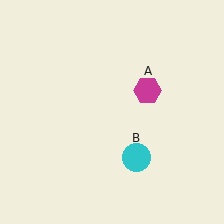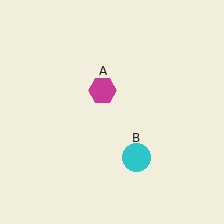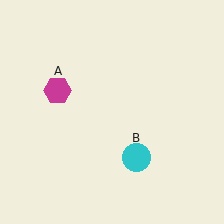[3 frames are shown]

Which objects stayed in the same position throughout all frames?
Cyan circle (object B) remained stationary.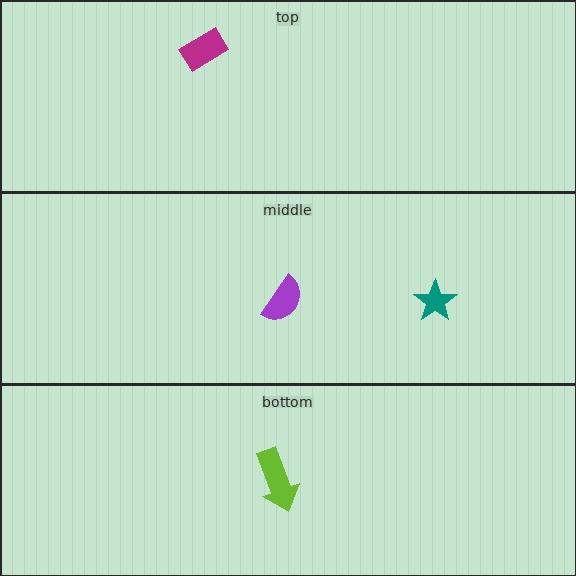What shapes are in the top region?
The magenta rectangle.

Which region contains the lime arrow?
The bottom region.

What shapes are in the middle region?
The purple semicircle, the teal star.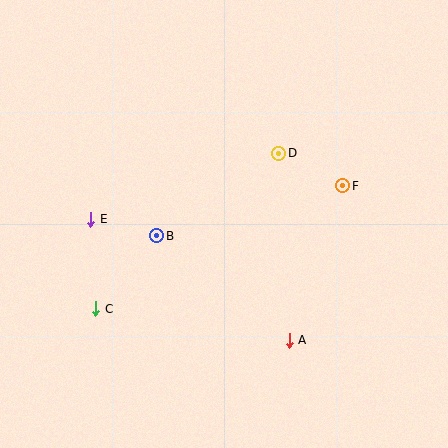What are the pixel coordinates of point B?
Point B is at (157, 236).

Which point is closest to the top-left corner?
Point E is closest to the top-left corner.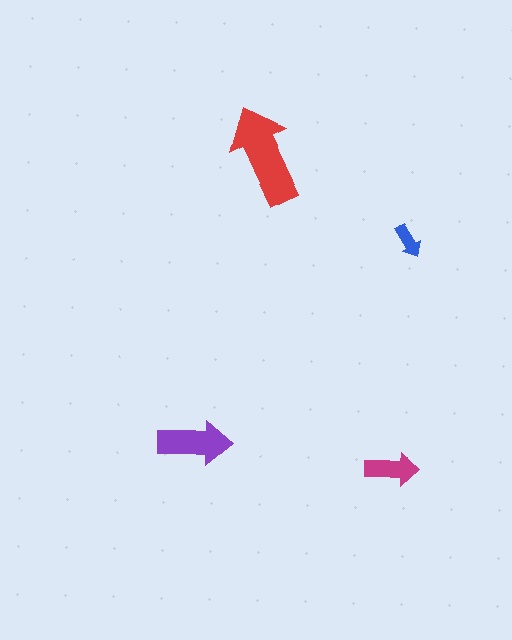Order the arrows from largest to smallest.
the red one, the purple one, the magenta one, the blue one.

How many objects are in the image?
There are 4 objects in the image.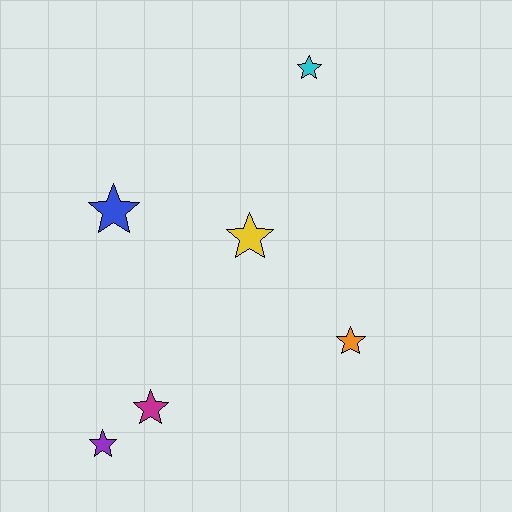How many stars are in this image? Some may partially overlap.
There are 6 stars.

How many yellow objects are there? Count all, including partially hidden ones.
There is 1 yellow object.